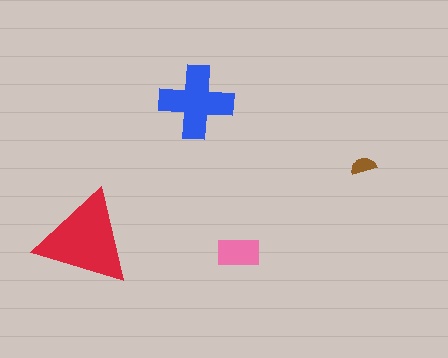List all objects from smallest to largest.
The brown semicircle, the pink rectangle, the blue cross, the red triangle.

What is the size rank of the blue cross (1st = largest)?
2nd.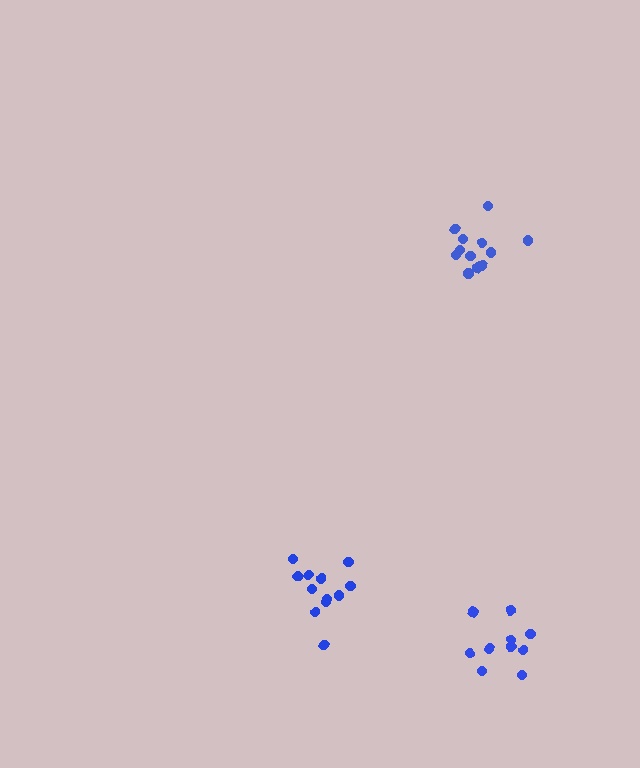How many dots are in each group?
Group 1: 12 dots, Group 2: 10 dots, Group 3: 13 dots (35 total).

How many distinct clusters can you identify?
There are 3 distinct clusters.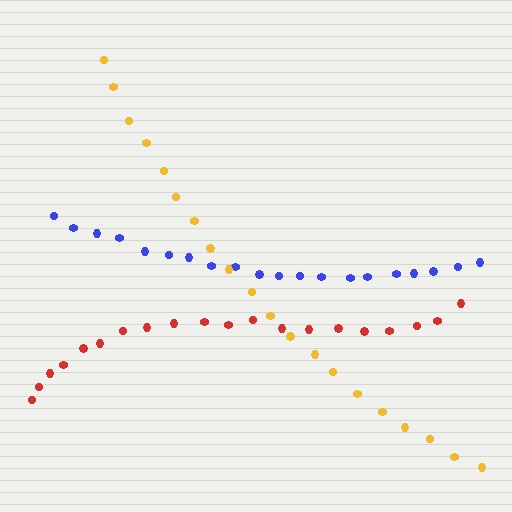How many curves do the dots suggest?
There are 3 distinct paths.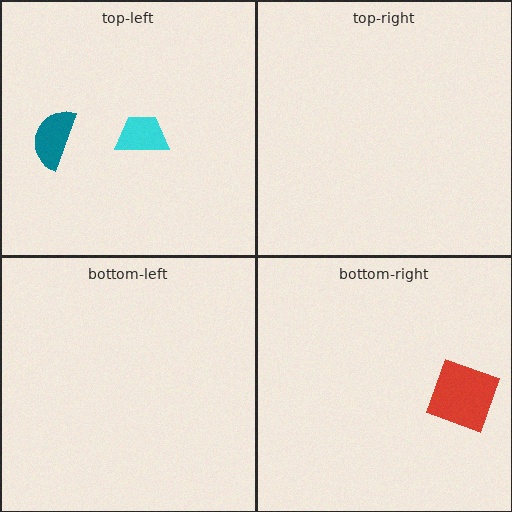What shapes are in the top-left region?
The cyan trapezoid, the teal semicircle.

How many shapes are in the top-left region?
2.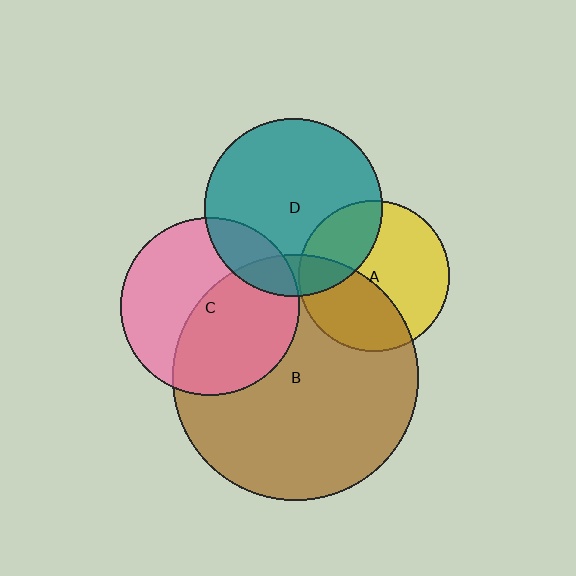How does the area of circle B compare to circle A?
Approximately 2.7 times.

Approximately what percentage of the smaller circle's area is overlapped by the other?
Approximately 50%.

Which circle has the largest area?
Circle B (brown).